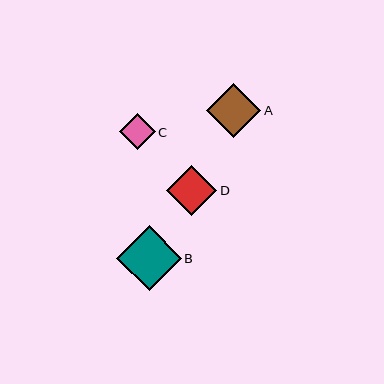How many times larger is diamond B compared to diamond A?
Diamond B is approximately 1.2 times the size of diamond A.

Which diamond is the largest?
Diamond B is the largest with a size of approximately 65 pixels.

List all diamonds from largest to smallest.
From largest to smallest: B, A, D, C.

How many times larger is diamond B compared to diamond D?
Diamond B is approximately 1.3 times the size of diamond D.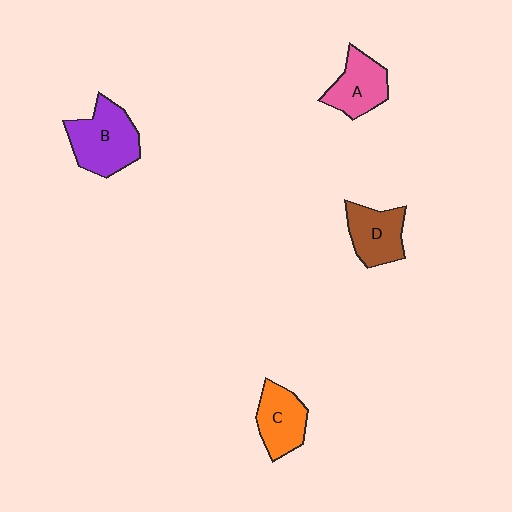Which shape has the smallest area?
Shape C (orange).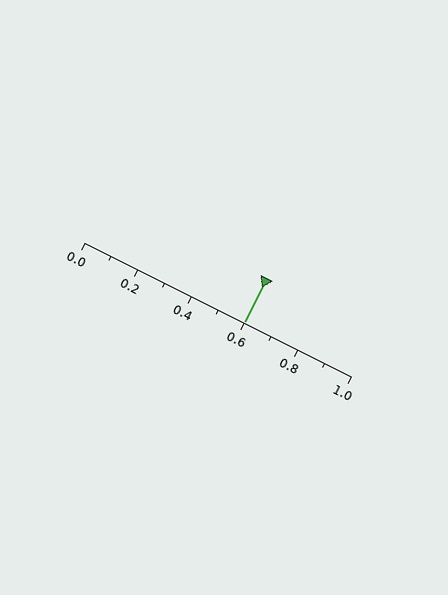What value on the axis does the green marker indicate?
The marker indicates approximately 0.6.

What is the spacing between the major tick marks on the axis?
The major ticks are spaced 0.2 apart.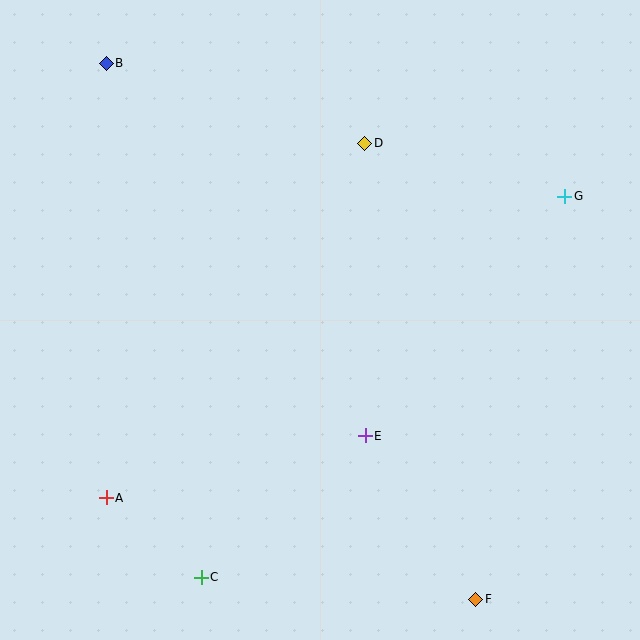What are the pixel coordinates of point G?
Point G is at (565, 196).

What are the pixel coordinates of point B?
Point B is at (106, 63).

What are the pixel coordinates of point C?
Point C is at (201, 577).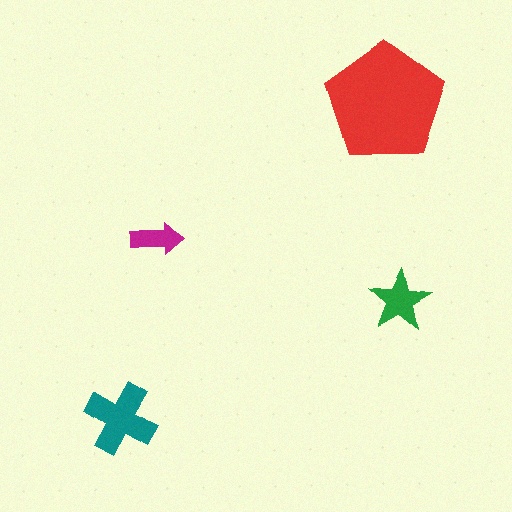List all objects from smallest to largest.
The magenta arrow, the green star, the teal cross, the red pentagon.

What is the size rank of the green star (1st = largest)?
3rd.